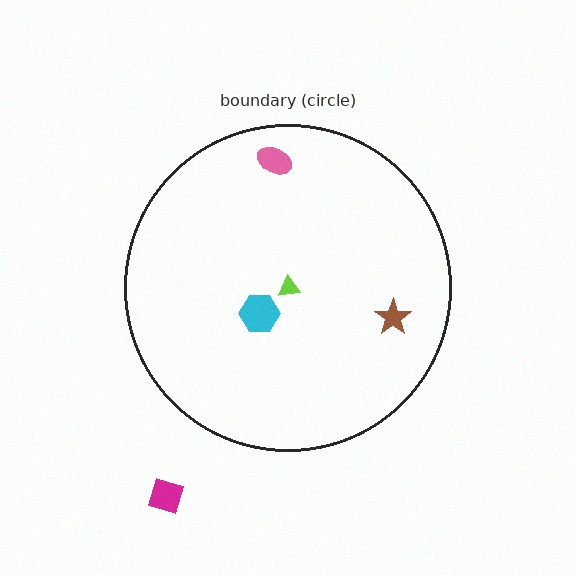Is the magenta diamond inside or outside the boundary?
Outside.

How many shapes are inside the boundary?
4 inside, 1 outside.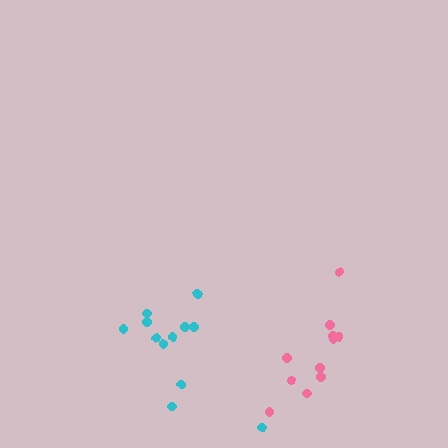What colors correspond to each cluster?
The clusters are colored: cyan, pink.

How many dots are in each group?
Group 1: 12 dots, Group 2: 11 dots (23 total).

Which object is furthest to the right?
The pink cluster is rightmost.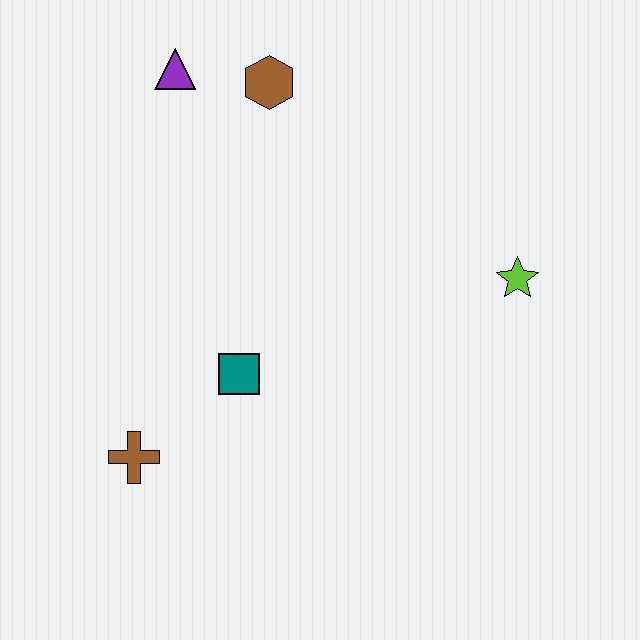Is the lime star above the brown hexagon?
No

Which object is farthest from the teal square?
The purple triangle is farthest from the teal square.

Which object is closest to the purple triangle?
The brown hexagon is closest to the purple triangle.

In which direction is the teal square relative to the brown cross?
The teal square is to the right of the brown cross.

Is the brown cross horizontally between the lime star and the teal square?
No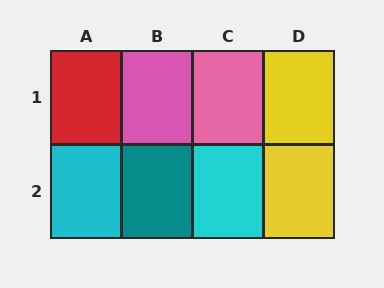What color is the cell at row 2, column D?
Yellow.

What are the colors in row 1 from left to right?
Red, pink, pink, yellow.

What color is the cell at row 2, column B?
Teal.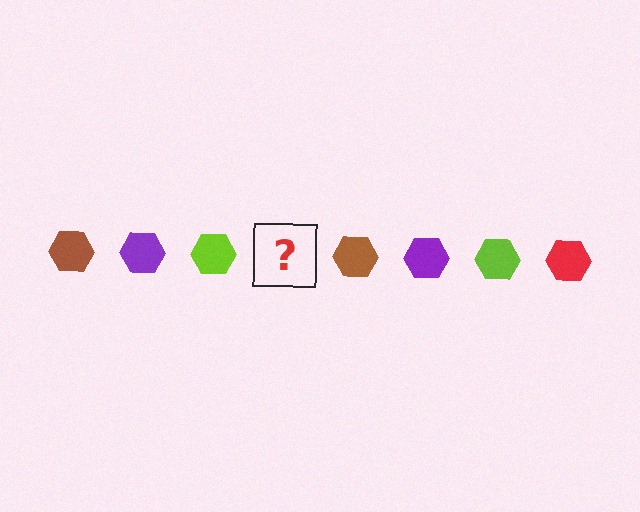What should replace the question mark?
The question mark should be replaced with a red hexagon.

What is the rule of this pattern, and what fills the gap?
The rule is that the pattern cycles through brown, purple, lime, red hexagons. The gap should be filled with a red hexagon.